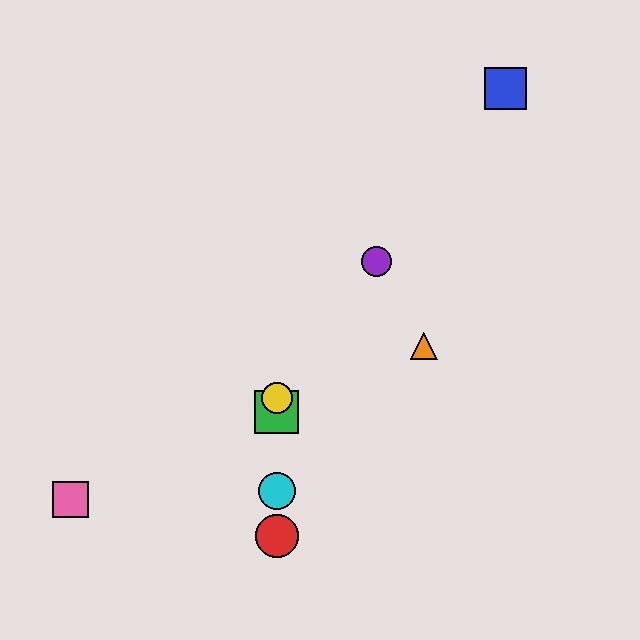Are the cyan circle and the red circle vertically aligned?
Yes, both are at x≈277.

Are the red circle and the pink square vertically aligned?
No, the red circle is at x≈277 and the pink square is at x≈70.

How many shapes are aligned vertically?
4 shapes (the red circle, the green square, the yellow circle, the cyan circle) are aligned vertically.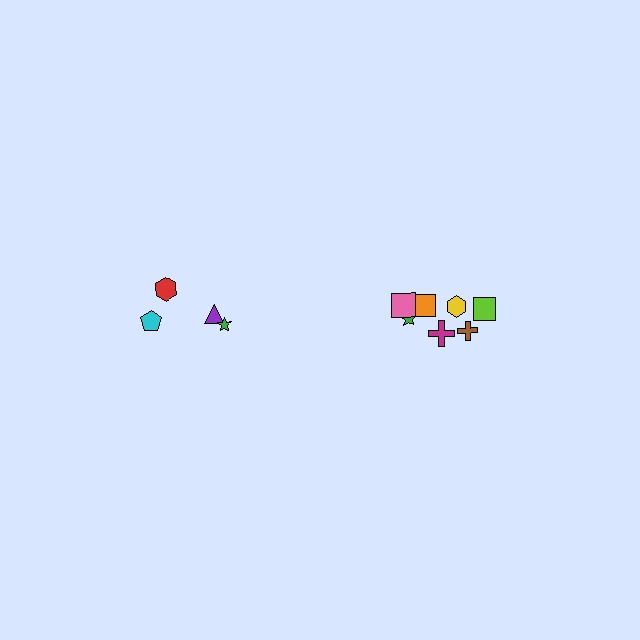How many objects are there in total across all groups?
There are 11 objects.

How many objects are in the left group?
There are 4 objects.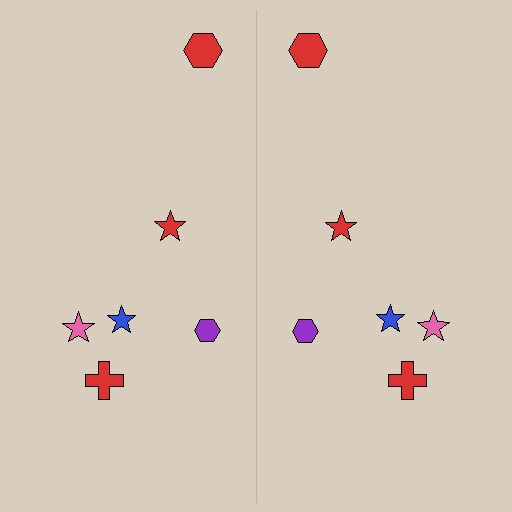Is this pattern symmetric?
Yes, this pattern has bilateral (reflection) symmetry.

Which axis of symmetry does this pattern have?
The pattern has a vertical axis of symmetry running through the center of the image.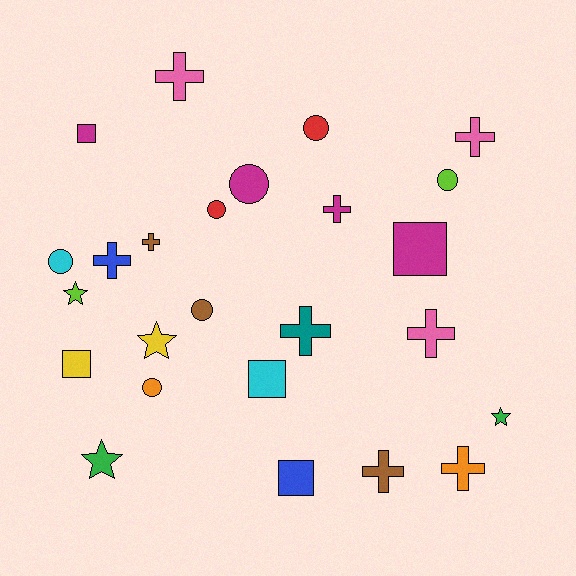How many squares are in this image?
There are 5 squares.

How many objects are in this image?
There are 25 objects.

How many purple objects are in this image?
There are no purple objects.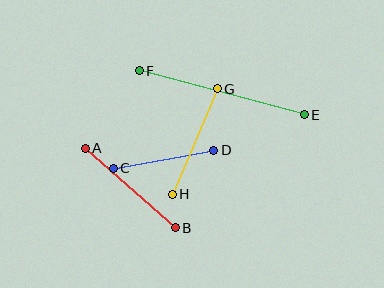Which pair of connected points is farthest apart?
Points E and F are farthest apart.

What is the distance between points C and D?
The distance is approximately 102 pixels.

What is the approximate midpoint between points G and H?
The midpoint is at approximately (195, 141) pixels.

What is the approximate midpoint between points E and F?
The midpoint is at approximately (222, 93) pixels.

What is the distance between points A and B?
The distance is approximately 120 pixels.